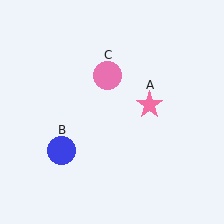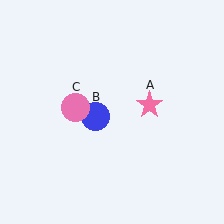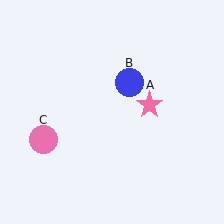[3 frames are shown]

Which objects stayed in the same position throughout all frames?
Pink star (object A) remained stationary.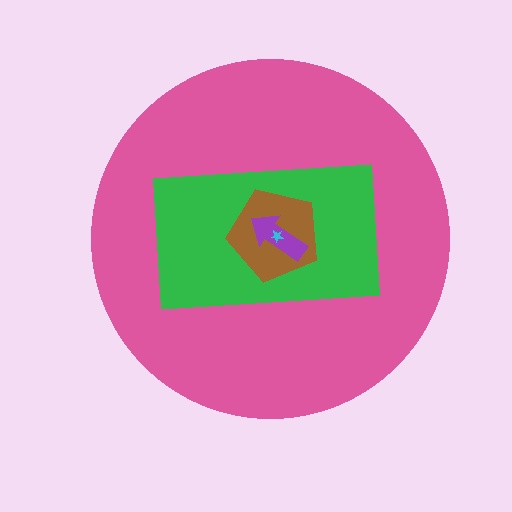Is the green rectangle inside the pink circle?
Yes.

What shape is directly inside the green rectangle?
The brown pentagon.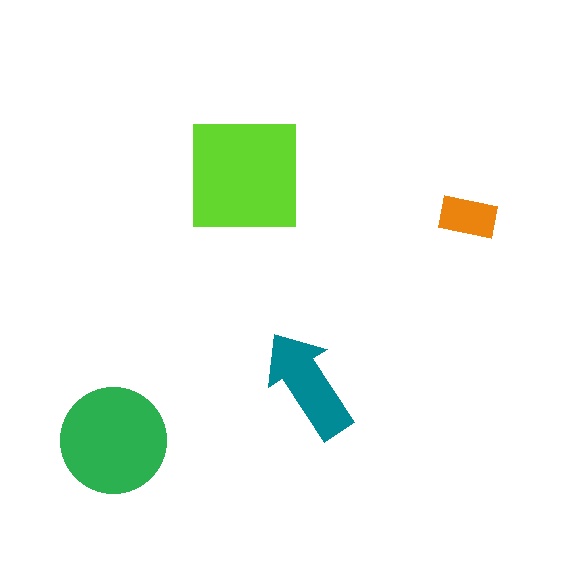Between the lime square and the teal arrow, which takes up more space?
The lime square.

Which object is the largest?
The lime square.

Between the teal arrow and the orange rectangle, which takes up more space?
The teal arrow.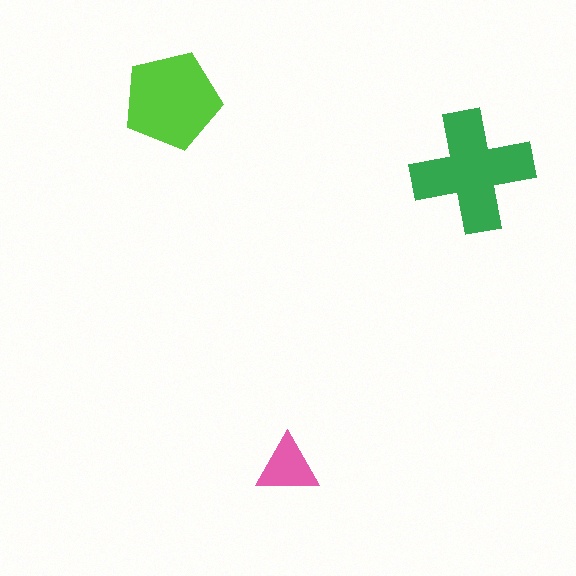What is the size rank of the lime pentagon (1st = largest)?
2nd.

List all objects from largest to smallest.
The green cross, the lime pentagon, the pink triangle.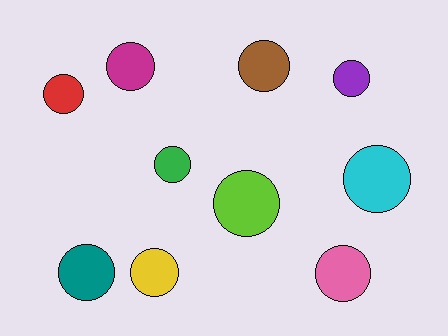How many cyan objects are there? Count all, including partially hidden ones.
There is 1 cyan object.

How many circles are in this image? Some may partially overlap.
There are 10 circles.